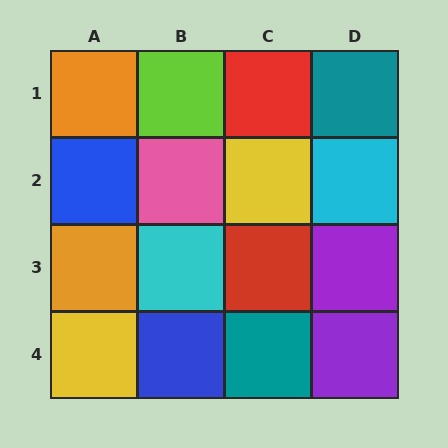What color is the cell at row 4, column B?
Blue.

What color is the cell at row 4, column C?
Teal.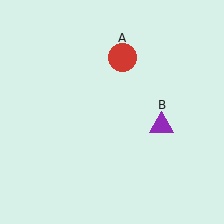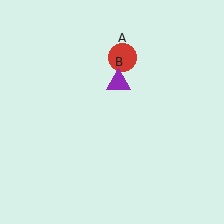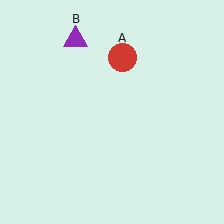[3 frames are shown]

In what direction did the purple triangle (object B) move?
The purple triangle (object B) moved up and to the left.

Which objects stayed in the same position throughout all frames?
Red circle (object A) remained stationary.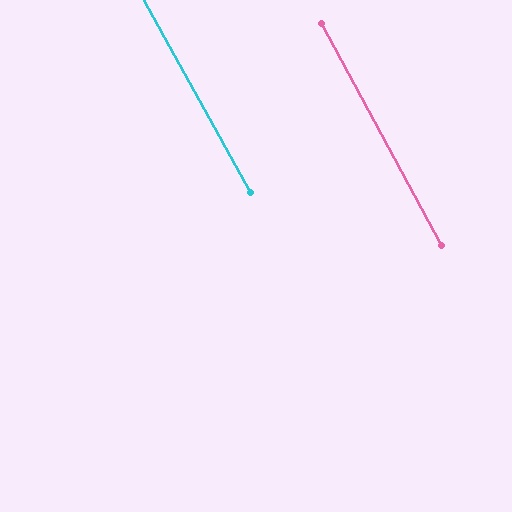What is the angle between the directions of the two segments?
Approximately 0 degrees.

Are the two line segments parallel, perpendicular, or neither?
Parallel — their directions differ by only 0.3°.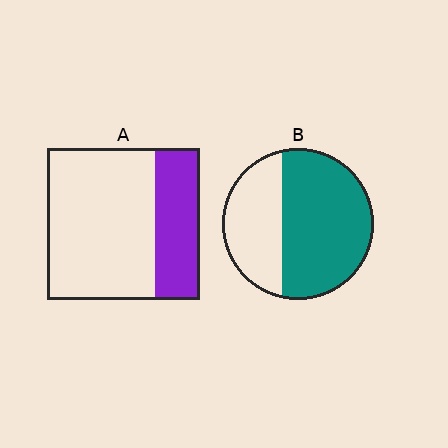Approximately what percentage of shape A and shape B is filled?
A is approximately 30% and B is approximately 65%.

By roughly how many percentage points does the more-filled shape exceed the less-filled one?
By roughly 35 percentage points (B over A).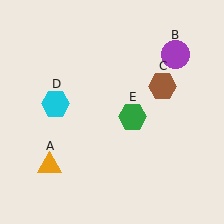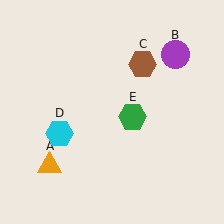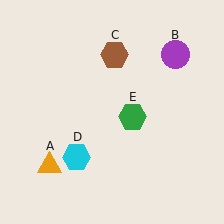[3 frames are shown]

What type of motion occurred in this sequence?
The brown hexagon (object C), cyan hexagon (object D) rotated counterclockwise around the center of the scene.